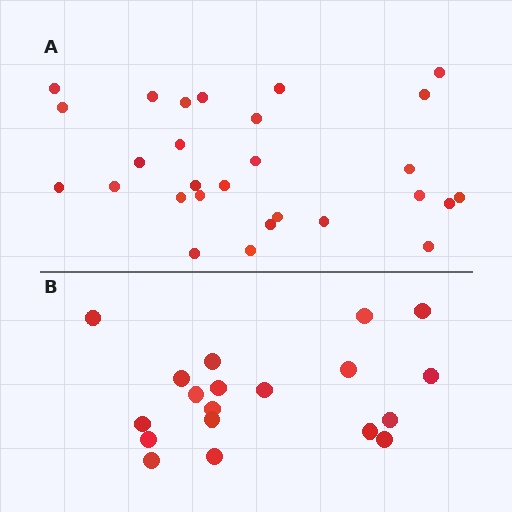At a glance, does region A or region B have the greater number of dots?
Region A (the top region) has more dots.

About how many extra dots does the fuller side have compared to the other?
Region A has roughly 8 or so more dots than region B.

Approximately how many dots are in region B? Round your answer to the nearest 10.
About 20 dots. (The exact count is 19, which rounds to 20.)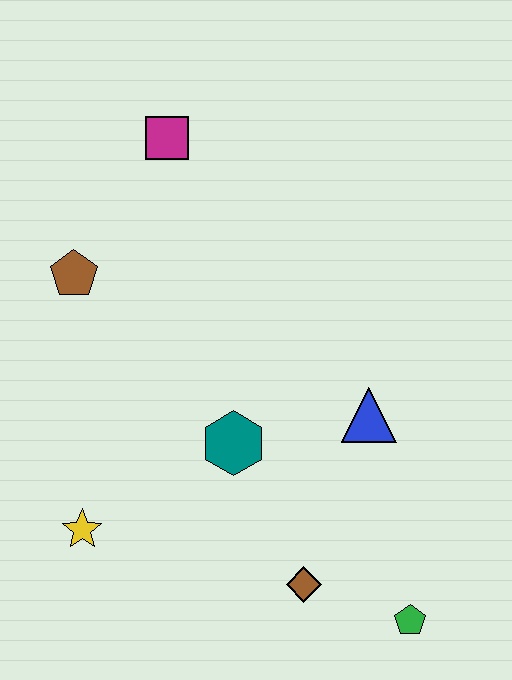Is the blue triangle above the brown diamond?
Yes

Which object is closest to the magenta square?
The brown pentagon is closest to the magenta square.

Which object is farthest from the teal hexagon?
The magenta square is farthest from the teal hexagon.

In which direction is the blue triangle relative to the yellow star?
The blue triangle is to the right of the yellow star.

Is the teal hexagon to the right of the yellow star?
Yes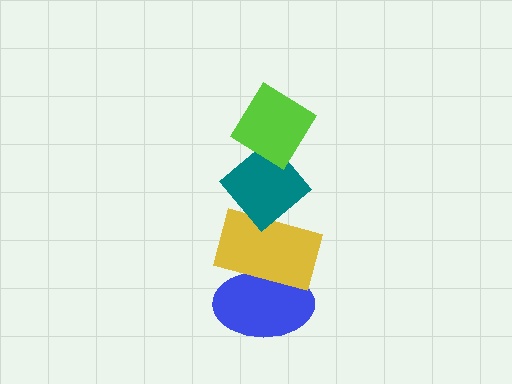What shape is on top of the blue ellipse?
The yellow rectangle is on top of the blue ellipse.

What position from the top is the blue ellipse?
The blue ellipse is 4th from the top.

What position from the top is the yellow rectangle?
The yellow rectangle is 3rd from the top.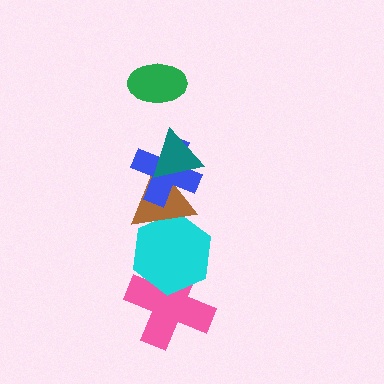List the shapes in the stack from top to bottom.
From top to bottom: the green ellipse, the teal triangle, the blue cross, the brown triangle, the cyan hexagon, the pink cross.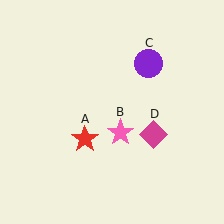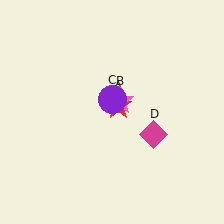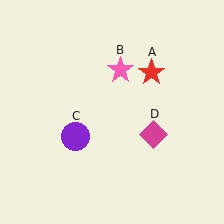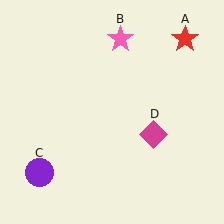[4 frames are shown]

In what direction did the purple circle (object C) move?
The purple circle (object C) moved down and to the left.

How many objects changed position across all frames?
3 objects changed position: red star (object A), pink star (object B), purple circle (object C).